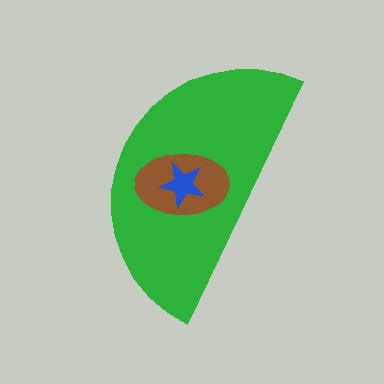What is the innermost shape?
The blue star.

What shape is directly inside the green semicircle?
The brown ellipse.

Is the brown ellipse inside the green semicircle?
Yes.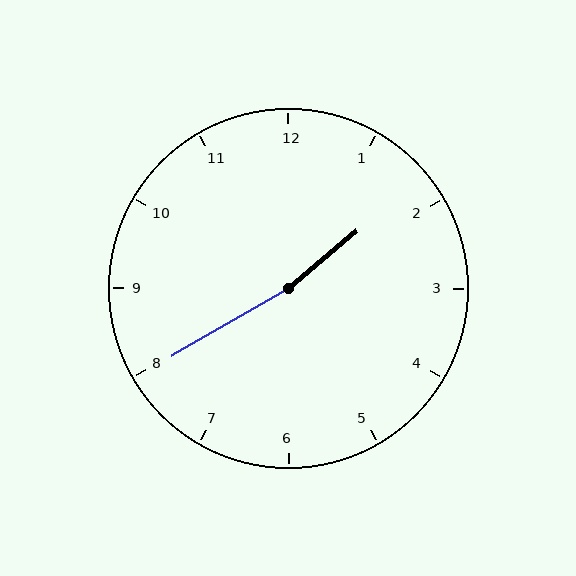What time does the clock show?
1:40.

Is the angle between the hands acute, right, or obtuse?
It is obtuse.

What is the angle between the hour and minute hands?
Approximately 170 degrees.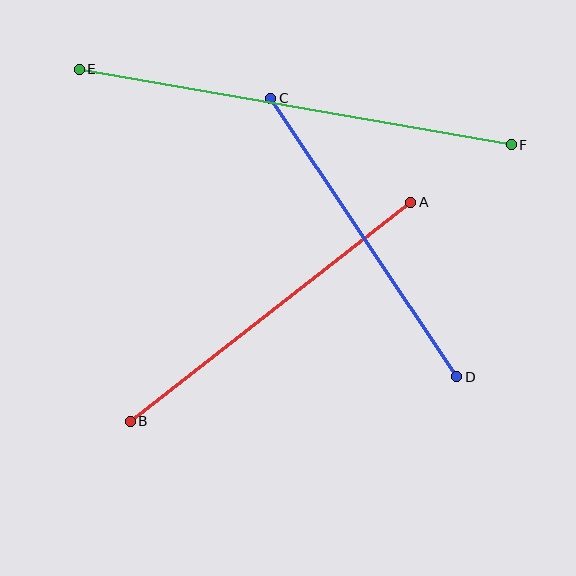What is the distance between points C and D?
The distance is approximately 335 pixels.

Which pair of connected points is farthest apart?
Points E and F are farthest apart.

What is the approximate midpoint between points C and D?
The midpoint is at approximately (364, 237) pixels.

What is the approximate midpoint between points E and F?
The midpoint is at approximately (295, 107) pixels.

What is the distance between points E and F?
The distance is approximately 439 pixels.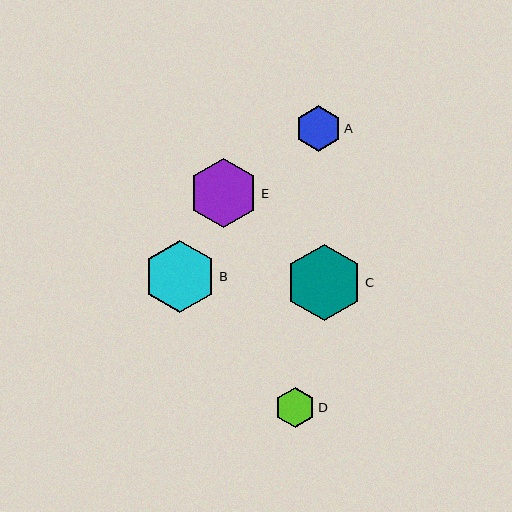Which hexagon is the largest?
Hexagon C is the largest with a size of approximately 77 pixels.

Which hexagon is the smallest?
Hexagon D is the smallest with a size of approximately 40 pixels.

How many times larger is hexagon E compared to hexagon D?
Hexagon E is approximately 1.7 times the size of hexagon D.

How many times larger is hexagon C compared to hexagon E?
Hexagon C is approximately 1.1 times the size of hexagon E.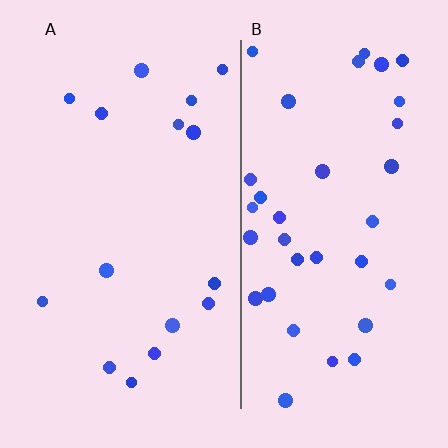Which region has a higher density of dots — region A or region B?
B (the right).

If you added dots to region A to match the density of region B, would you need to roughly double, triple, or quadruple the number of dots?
Approximately double.